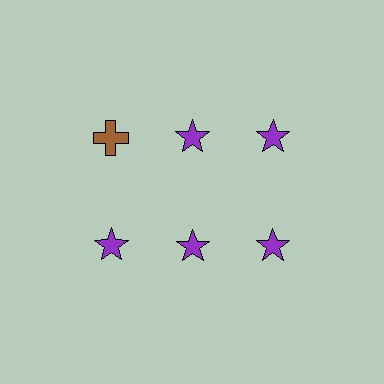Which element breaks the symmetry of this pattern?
The brown cross in the top row, leftmost column breaks the symmetry. All other shapes are purple stars.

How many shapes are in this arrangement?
There are 6 shapes arranged in a grid pattern.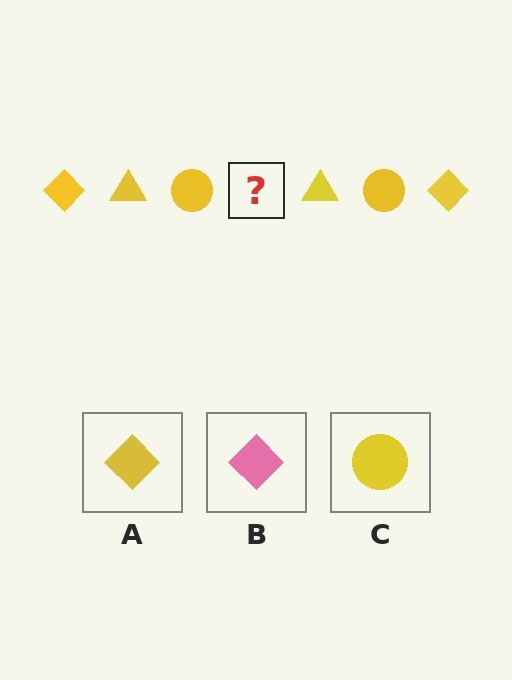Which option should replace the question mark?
Option A.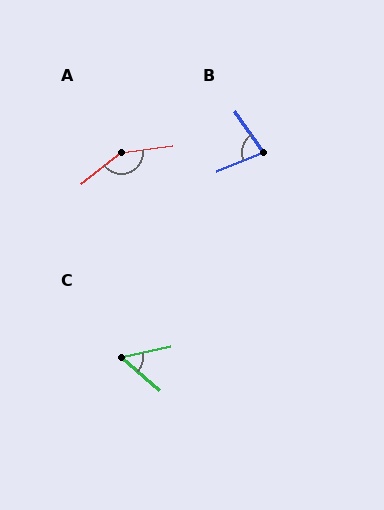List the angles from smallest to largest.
C (53°), B (77°), A (149°).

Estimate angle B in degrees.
Approximately 77 degrees.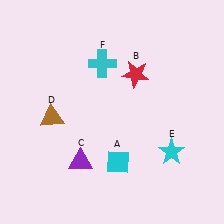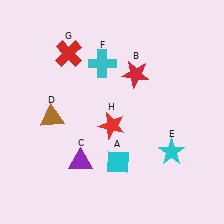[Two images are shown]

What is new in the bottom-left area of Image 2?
A red star (H) was added in the bottom-left area of Image 2.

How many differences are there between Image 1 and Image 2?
There are 2 differences between the two images.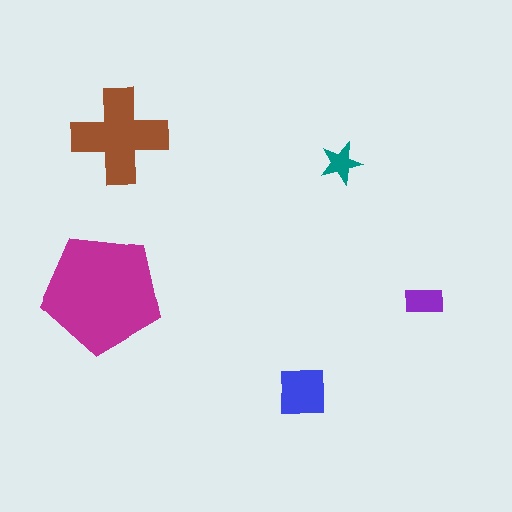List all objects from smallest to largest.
The teal star, the purple rectangle, the blue square, the brown cross, the magenta pentagon.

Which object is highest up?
The brown cross is topmost.